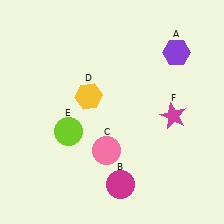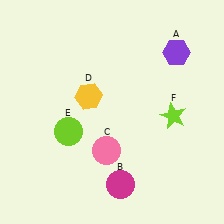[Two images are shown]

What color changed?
The star (F) changed from magenta in Image 1 to lime in Image 2.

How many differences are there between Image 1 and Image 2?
There is 1 difference between the two images.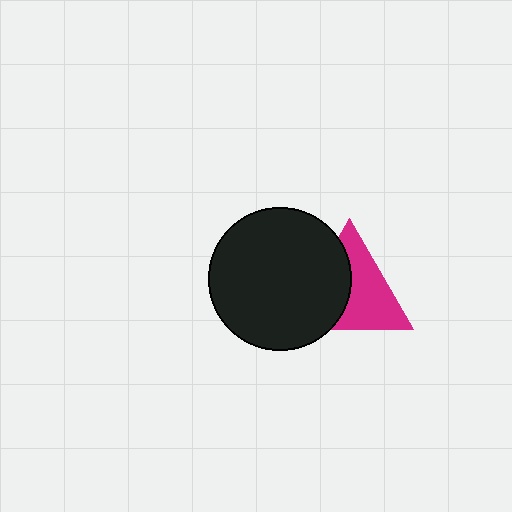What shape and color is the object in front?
The object in front is a black circle.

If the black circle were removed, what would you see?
You would see the complete magenta triangle.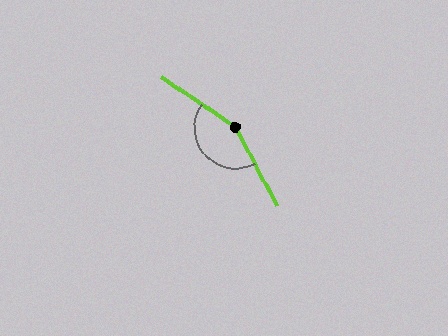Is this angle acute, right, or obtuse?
It is obtuse.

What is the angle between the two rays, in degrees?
Approximately 152 degrees.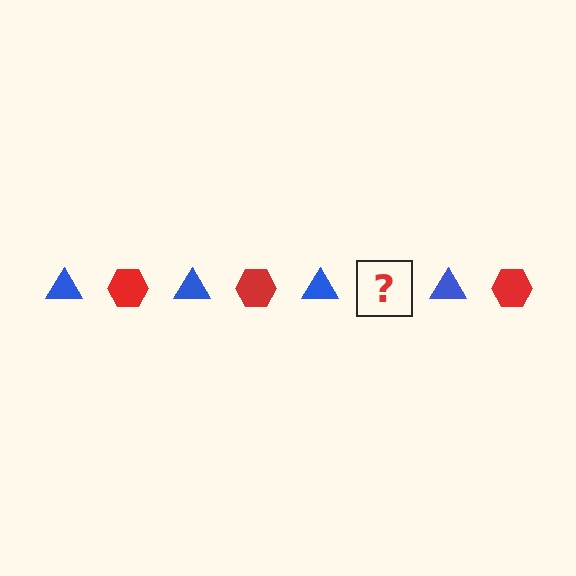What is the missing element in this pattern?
The missing element is a red hexagon.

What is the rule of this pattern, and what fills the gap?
The rule is that the pattern alternates between blue triangle and red hexagon. The gap should be filled with a red hexagon.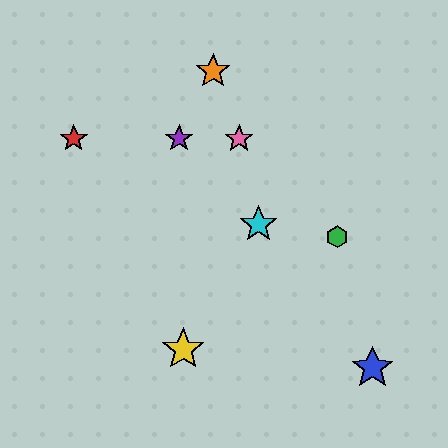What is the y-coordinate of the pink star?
The pink star is at y≈139.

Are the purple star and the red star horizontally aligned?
Yes, both are at y≈139.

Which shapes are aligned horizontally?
The red star, the purple star, the pink star are aligned horizontally.